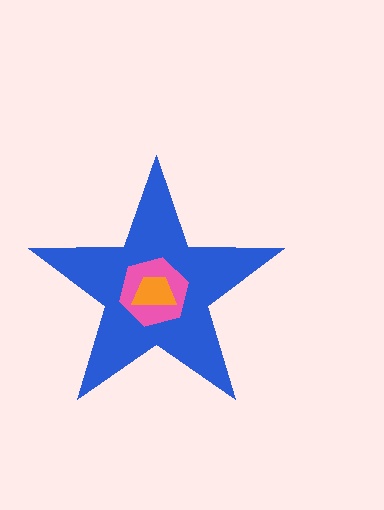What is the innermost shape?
The orange trapezoid.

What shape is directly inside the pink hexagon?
The orange trapezoid.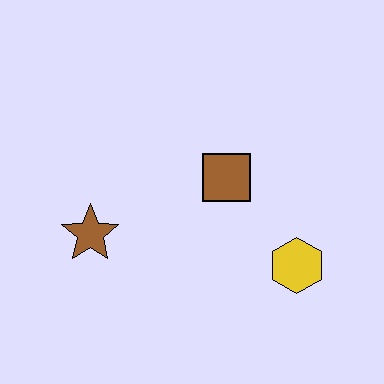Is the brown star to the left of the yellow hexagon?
Yes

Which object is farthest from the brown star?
The yellow hexagon is farthest from the brown star.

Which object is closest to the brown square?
The yellow hexagon is closest to the brown square.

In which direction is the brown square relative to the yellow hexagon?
The brown square is above the yellow hexagon.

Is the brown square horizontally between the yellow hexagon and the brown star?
Yes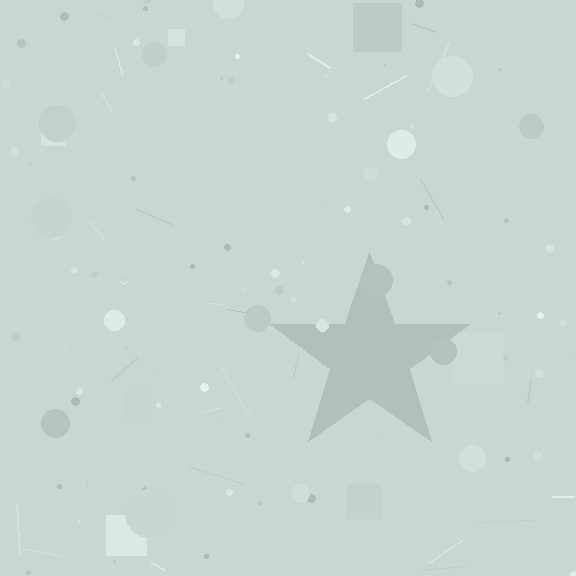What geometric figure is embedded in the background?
A star is embedded in the background.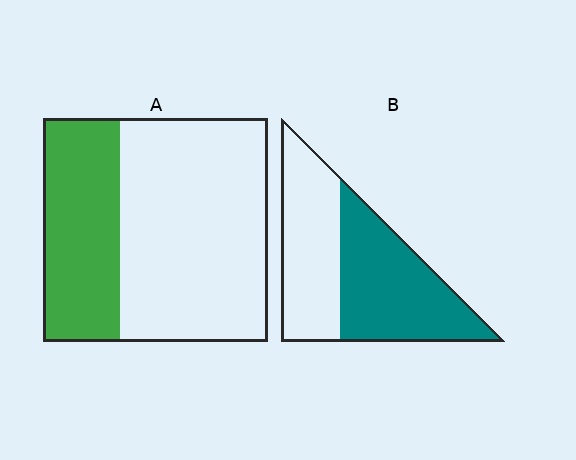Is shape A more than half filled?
No.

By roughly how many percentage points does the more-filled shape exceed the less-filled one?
By roughly 20 percentage points (B over A).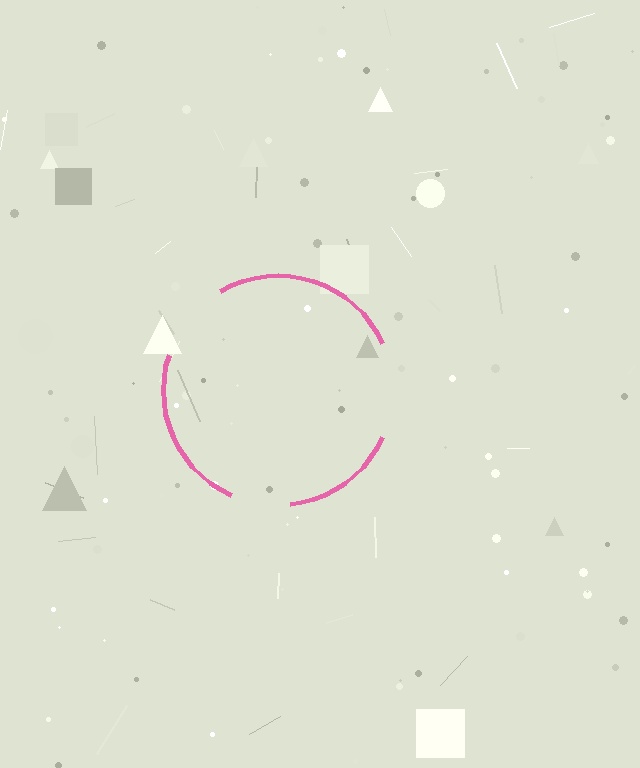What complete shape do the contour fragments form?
The contour fragments form a circle.